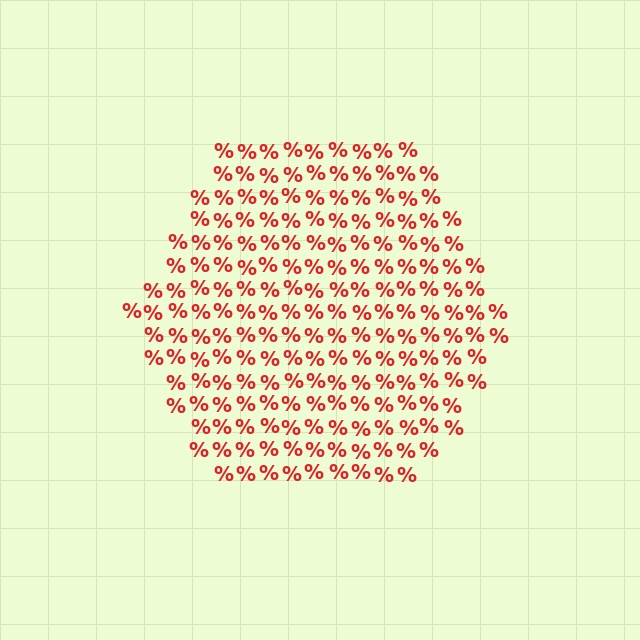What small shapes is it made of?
It is made of small percent signs.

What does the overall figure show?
The overall figure shows a hexagon.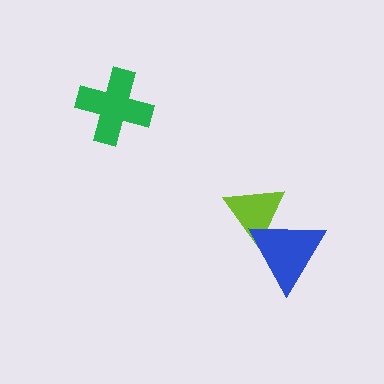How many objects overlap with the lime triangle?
1 object overlaps with the lime triangle.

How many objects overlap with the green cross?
0 objects overlap with the green cross.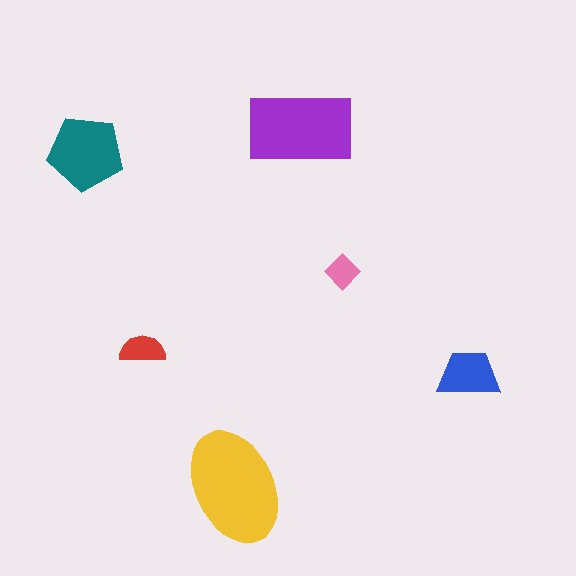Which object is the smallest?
The pink diamond.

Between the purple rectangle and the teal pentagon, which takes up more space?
The purple rectangle.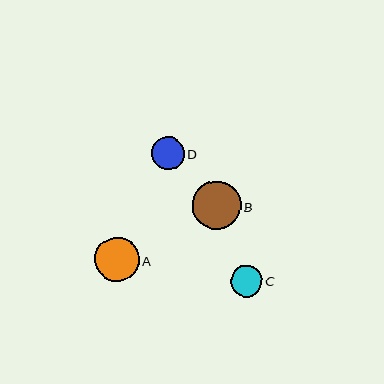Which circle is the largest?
Circle B is the largest with a size of approximately 49 pixels.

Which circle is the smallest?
Circle C is the smallest with a size of approximately 31 pixels.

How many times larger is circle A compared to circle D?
Circle A is approximately 1.4 times the size of circle D.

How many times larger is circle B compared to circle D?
Circle B is approximately 1.5 times the size of circle D.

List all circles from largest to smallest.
From largest to smallest: B, A, D, C.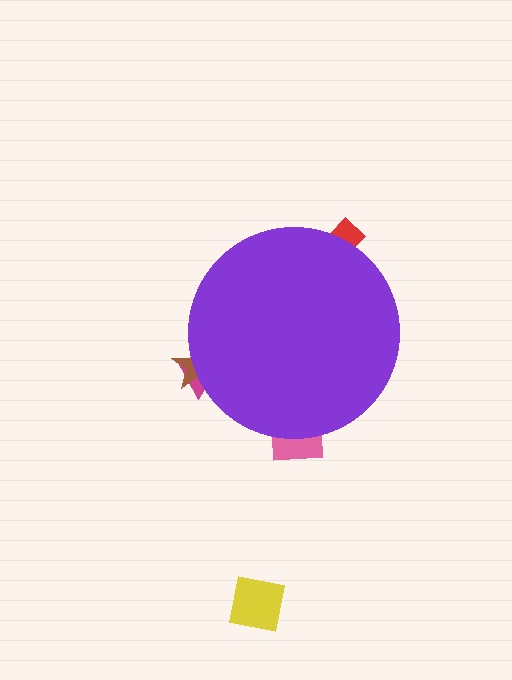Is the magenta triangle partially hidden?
Yes, the magenta triangle is partially hidden behind the purple circle.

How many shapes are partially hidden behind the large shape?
4 shapes are partially hidden.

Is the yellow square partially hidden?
No, the yellow square is fully visible.